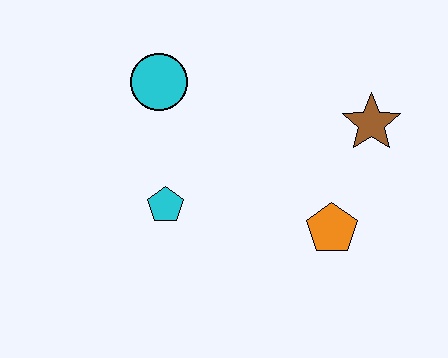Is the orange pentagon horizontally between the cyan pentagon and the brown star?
Yes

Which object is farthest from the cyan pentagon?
The brown star is farthest from the cyan pentagon.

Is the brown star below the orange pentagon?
No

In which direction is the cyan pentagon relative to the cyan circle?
The cyan pentagon is below the cyan circle.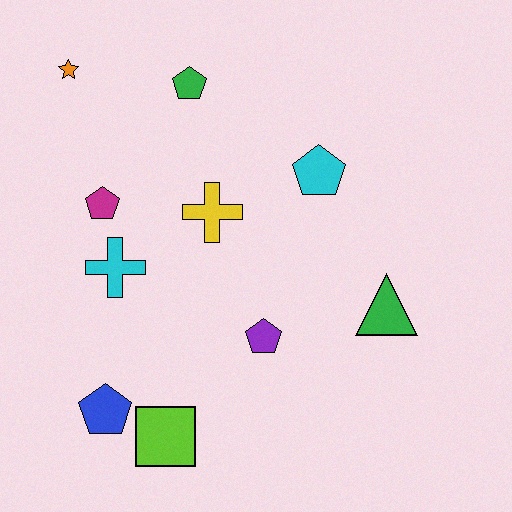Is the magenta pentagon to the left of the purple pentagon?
Yes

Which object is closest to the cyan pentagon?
The yellow cross is closest to the cyan pentagon.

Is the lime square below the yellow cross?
Yes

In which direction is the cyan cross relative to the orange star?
The cyan cross is below the orange star.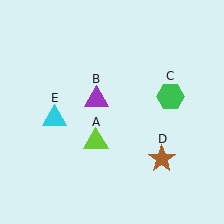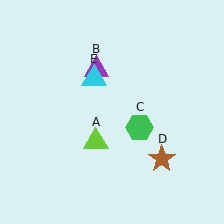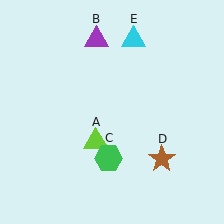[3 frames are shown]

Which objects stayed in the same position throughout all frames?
Lime triangle (object A) and brown star (object D) remained stationary.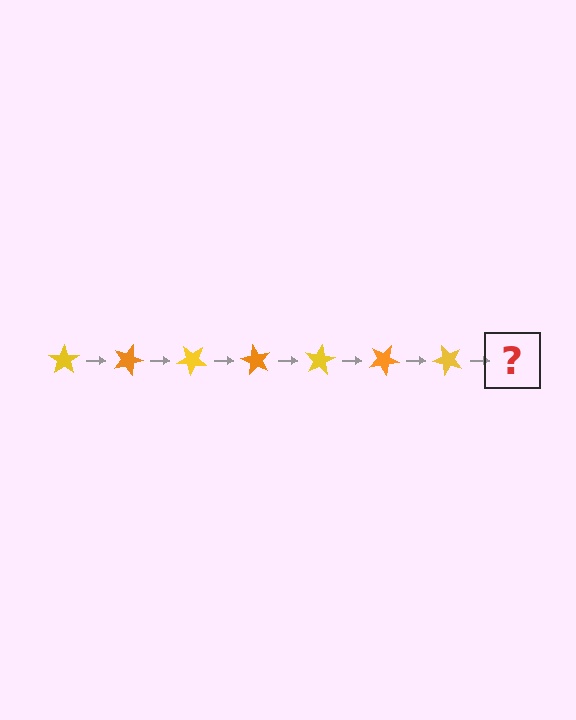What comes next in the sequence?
The next element should be an orange star, rotated 140 degrees from the start.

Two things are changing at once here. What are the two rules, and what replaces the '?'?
The two rules are that it rotates 20 degrees each step and the color cycles through yellow and orange. The '?' should be an orange star, rotated 140 degrees from the start.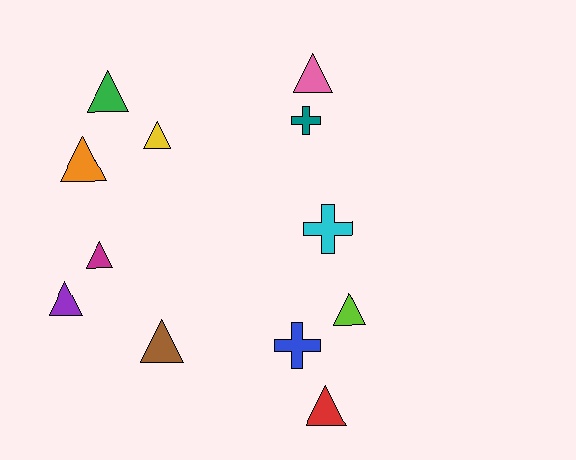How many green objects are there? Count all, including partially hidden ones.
There is 1 green object.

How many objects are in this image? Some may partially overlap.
There are 12 objects.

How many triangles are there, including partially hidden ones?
There are 9 triangles.